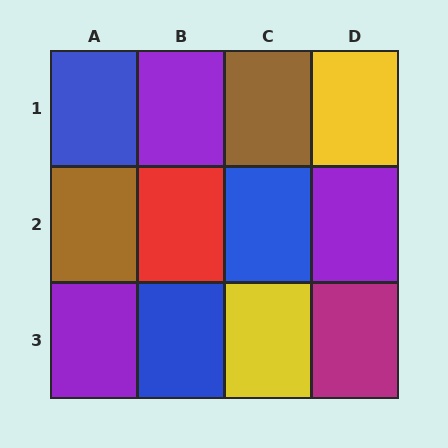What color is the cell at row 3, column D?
Magenta.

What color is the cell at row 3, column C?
Yellow.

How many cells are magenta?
1 cell is magenta.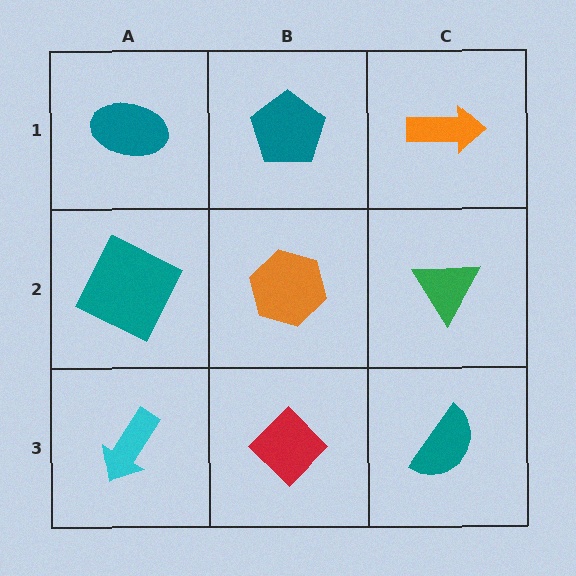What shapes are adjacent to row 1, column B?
An orange hexagon (row 2, column B), a teal ellipse (row 1, column A), an orange arrow (row 1, column C).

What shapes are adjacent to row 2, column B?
A teal pentagon (row 1, column B), a red diamond (row 3, column B), a teal square (row 2, column A), a green triangle (row 2, column C).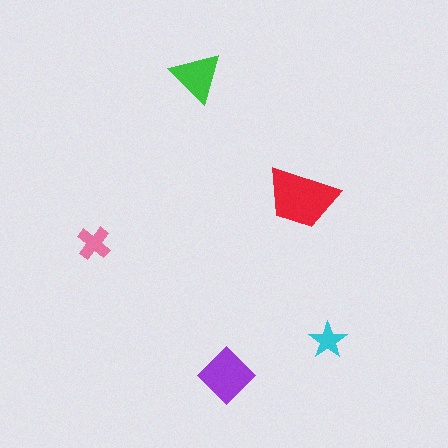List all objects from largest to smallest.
The red trapezoid, the purple diamond, the green triangle, the pink cross, the cyan star.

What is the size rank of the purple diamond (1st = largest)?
2nd.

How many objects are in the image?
There are 5 objects in the image.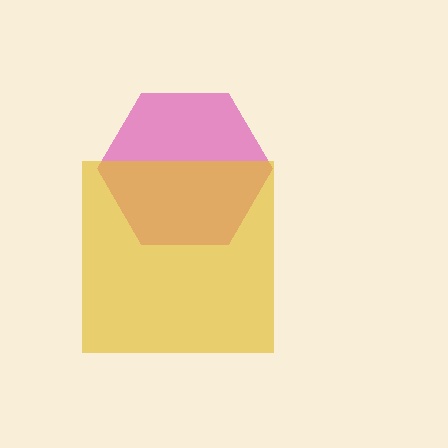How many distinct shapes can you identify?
There are 2 distinct shapes: a pink hexagon, a yellow square.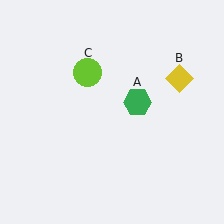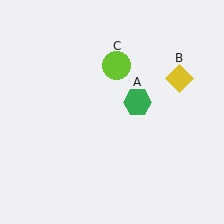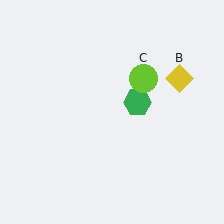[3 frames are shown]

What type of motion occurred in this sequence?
The lime circle (object C) rotated clockwise around the center of the scene.